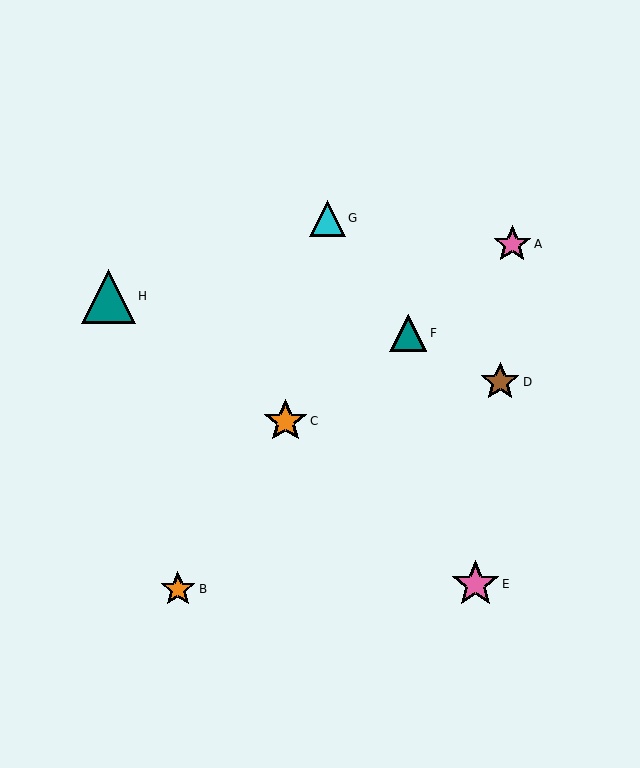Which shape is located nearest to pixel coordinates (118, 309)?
The teal triangle (labeled H) at (108, 296) is nearest to that location.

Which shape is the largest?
The teal triangle (labeled H) is the largest.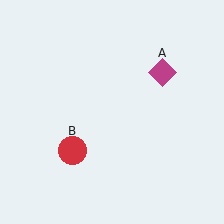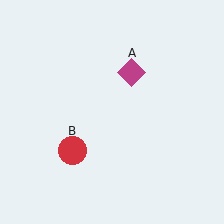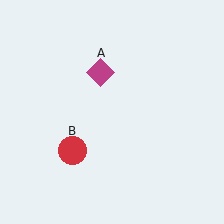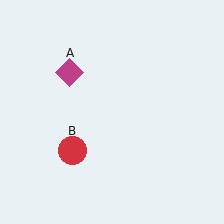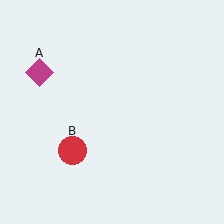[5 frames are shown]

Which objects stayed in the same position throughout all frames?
Red circle (object B) remained stationary.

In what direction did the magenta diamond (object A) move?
The magenta diamond (object A) moved left.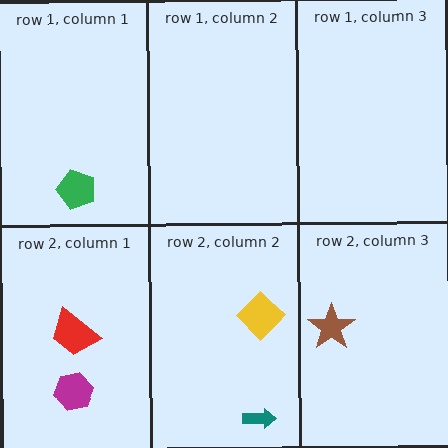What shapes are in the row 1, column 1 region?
The green pentagon.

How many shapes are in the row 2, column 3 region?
1.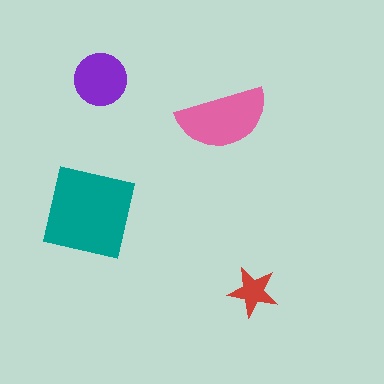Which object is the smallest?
The red star.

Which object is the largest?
The teal square.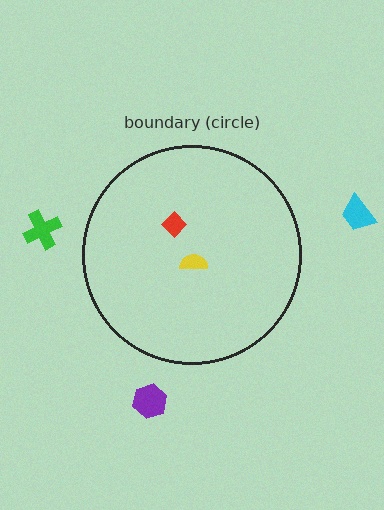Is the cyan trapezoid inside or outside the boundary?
Outside.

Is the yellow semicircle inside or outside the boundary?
Inside.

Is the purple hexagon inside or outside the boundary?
Outside.